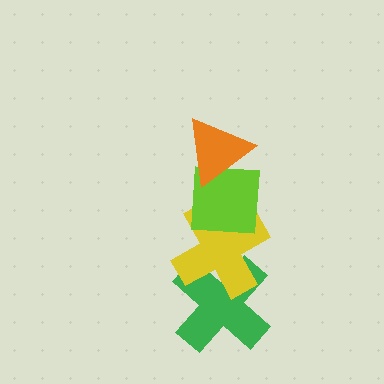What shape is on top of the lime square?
The orange triangle is on top of the lime square.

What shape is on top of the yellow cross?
The lime square is on top of the yellow cross.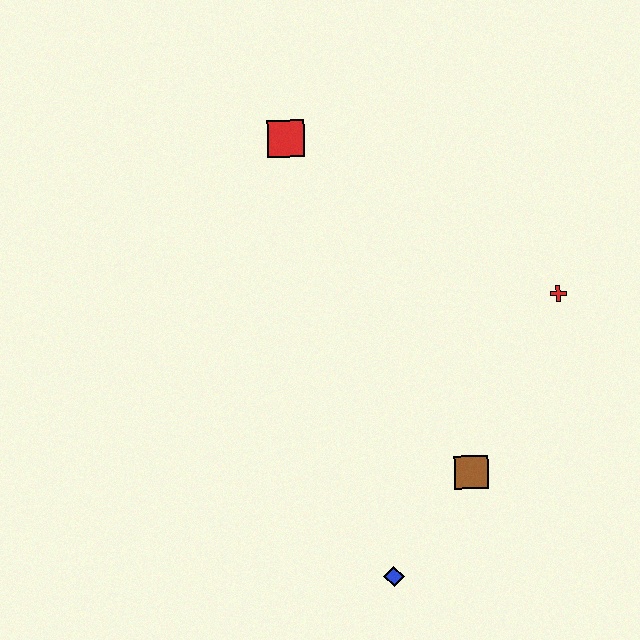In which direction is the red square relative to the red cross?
The red square is to the left of the red cross.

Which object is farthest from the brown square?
The red square is farthest from the brown square.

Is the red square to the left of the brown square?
Yes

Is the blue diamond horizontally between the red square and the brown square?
Yes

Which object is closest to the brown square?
The blue diamond is closest to the brown square.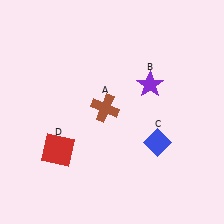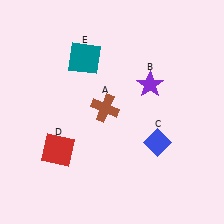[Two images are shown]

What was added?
A teal square (E) was added in Image 2.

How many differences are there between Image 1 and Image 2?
There is 1 difference between the two images.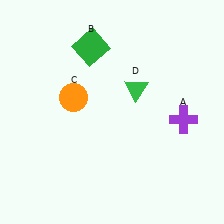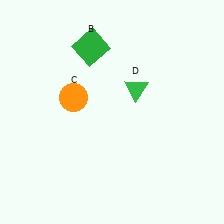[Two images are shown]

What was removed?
The purple cross (A) was removed in Image 2.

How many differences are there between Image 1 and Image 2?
There is 1 difference between the two images.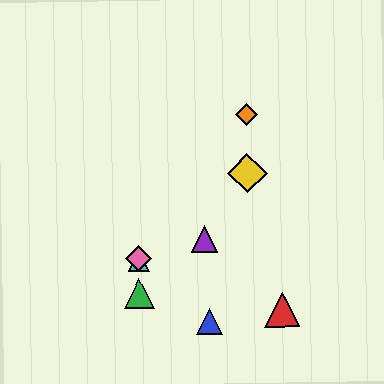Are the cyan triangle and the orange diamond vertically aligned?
No, the cyan triangle is at x≈139 and the orange diamond is at x≈246.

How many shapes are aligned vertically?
3 shapes (the green triangle, the cyan triangle, the pink diamond) are aligned vertically.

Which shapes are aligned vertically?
The green triangle, the cyan triangle, the pink diamond are aligned vertically.